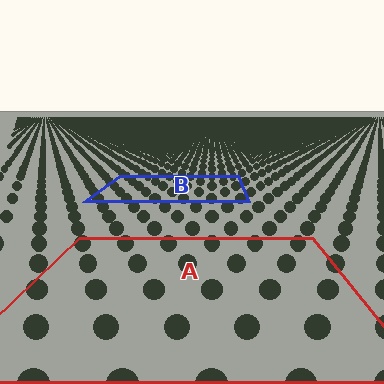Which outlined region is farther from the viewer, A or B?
Region B is farther from the viewer — the texture elements inside it appear smaller and more densely packed.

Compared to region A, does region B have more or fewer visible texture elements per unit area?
Region B has more texture elements per unit area — they are packed more densely because it is farther away.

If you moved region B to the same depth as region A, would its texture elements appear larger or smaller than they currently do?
They would appear larger. At a closer depth, the same texture elements are projected at a bigger on-screen size.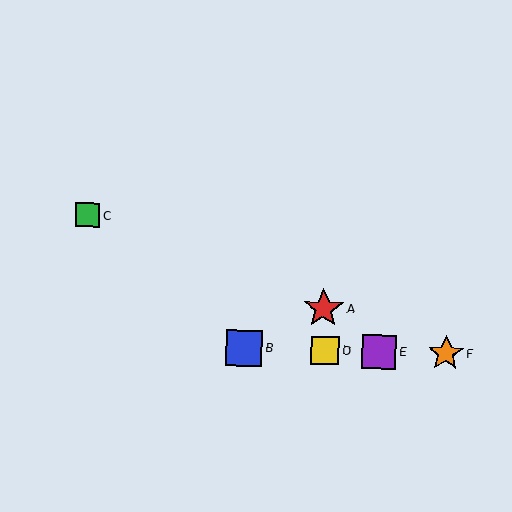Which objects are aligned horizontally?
Objects B, D, E, F are aligned horizontally.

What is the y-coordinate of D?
Object D is at y≈350.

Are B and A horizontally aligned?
No, B is at y≈348 and A is at y≈308.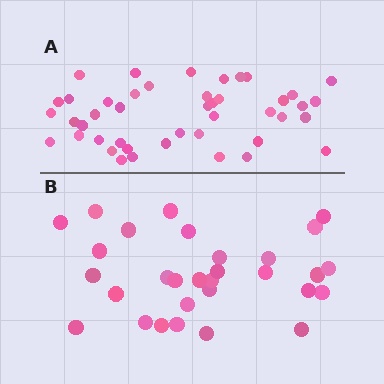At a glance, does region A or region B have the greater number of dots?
Region A (the top region) has more dots.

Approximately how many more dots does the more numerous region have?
Region A has approximately 15 more dots than region B.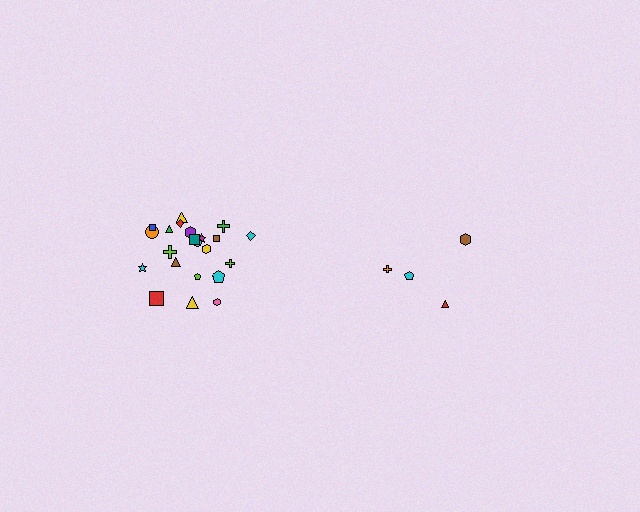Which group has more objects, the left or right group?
The left group.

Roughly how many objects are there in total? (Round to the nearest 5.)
Roughly 25 objects in total.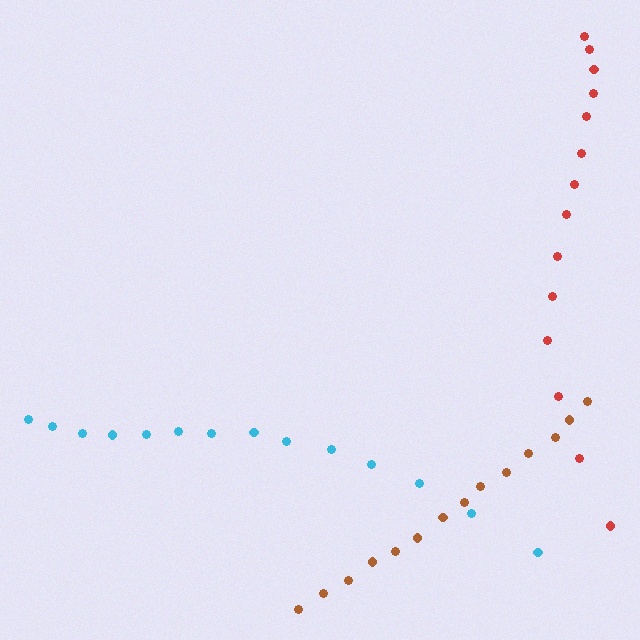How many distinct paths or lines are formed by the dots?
There are 3 distinct paths.